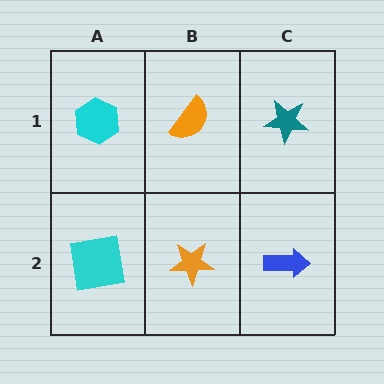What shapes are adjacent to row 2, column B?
An orange semicircle (row 1, column B), a cyan square (row 2, column A), a blue arrow (row 2, column C).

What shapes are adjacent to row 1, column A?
A cyan square (row 2, column A), an orange semicircle (row 1, column B).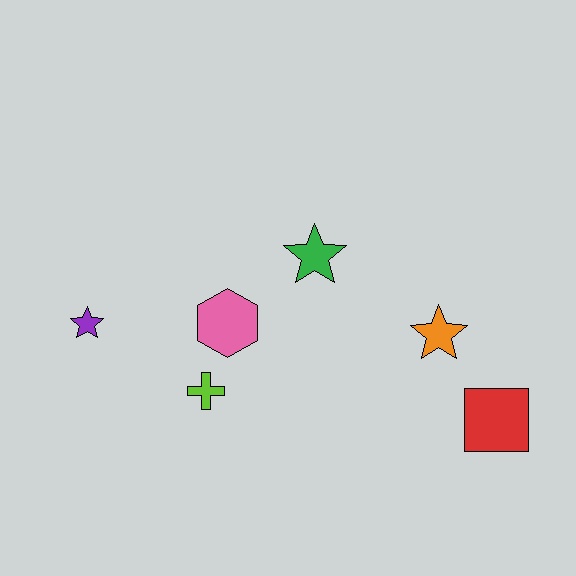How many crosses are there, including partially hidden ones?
There is 1 cross.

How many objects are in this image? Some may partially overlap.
There are 6 objects.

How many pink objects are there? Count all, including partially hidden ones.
There is 1 pink object.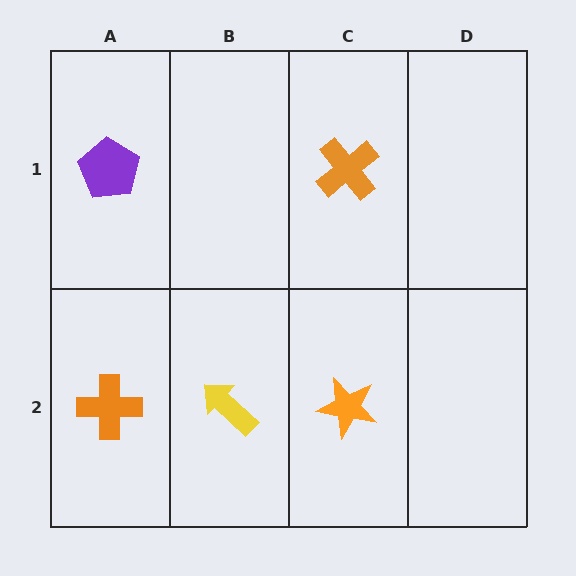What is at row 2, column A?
An orange cross.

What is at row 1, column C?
An orange cross.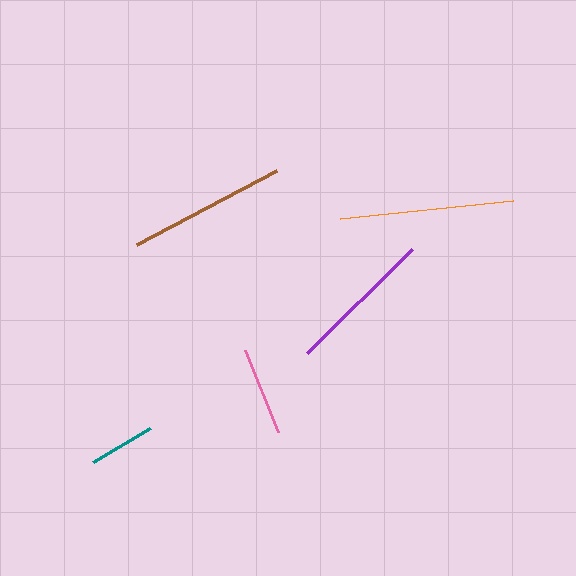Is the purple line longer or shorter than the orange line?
The orange line is longer than the purple line.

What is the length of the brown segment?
The brown segment is approximately 158 pixels long.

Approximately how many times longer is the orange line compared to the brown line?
The orange line is approximately 1.1 times the length of the brown line.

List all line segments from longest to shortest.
From longest to shortest: orange, brown, purple, pink, teal.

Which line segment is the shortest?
The teal line is the shortest at approximately 66 pixels.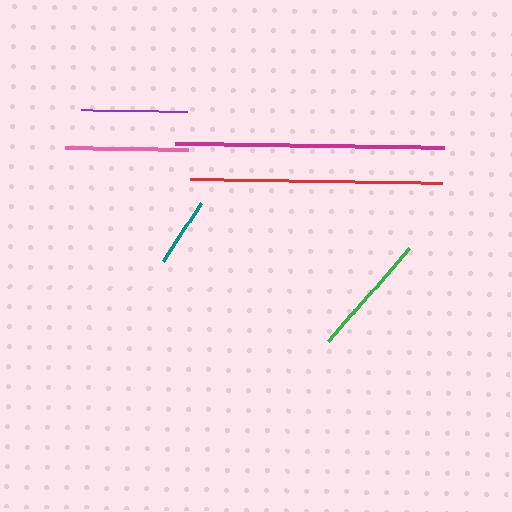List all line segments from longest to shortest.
From longest to shortest: magenta, red, green, pink, purple, teal.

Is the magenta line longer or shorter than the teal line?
The magenta line is longer than the teal line.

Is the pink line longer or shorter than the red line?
The red line is longer than the pink line.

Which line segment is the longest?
The magenta line is the longest at approximately 269 pixels.